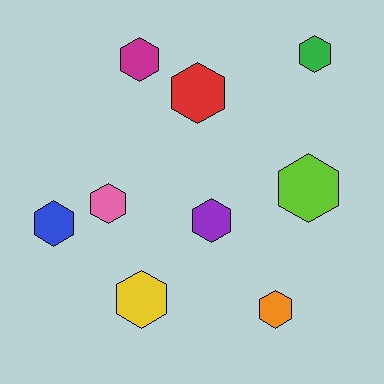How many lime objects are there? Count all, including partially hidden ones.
There is 1 lime object.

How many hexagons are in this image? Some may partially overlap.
There are 9 hexagons.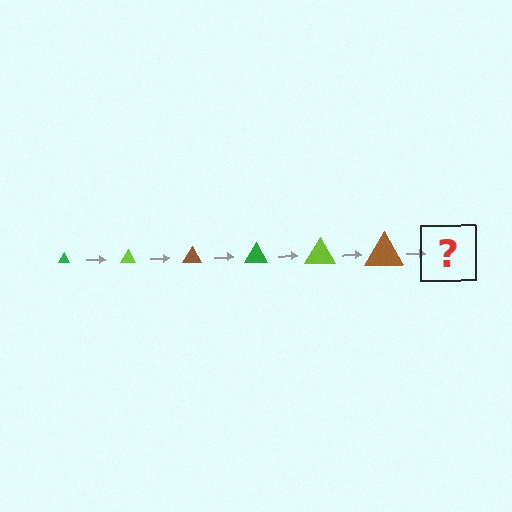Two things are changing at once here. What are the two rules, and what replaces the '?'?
The two rules are that the triangle grows larger each step and the color cycles through green, lime, and brown. The '?' should be a green triangle, larger than the previous one.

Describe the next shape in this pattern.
It should be a green triangle, larger than the previous one.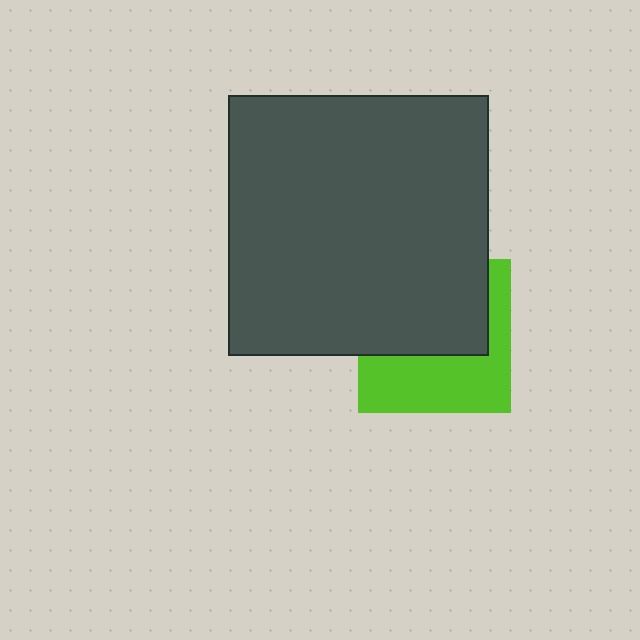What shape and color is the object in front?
The object in front is a dark gray square.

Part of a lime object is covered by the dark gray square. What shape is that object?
It is a square.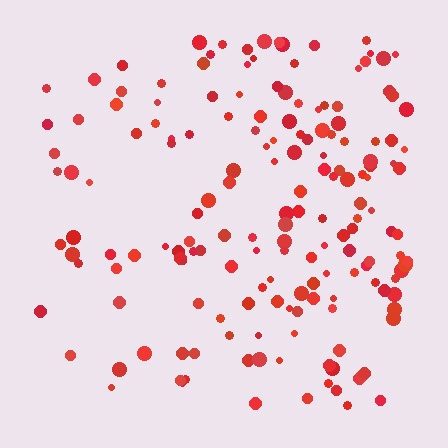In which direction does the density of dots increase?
From left to right, with the right side densest.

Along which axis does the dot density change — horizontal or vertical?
Horizontal.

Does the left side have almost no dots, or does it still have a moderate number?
Still a moderate number, just noticeably fewer than the right.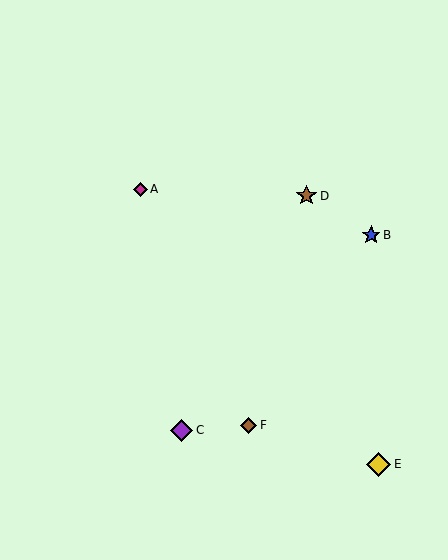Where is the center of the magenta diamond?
The center of the magenta diamond is at (140, 189).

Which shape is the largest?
The yellow diamond (labeled E) is the largest.